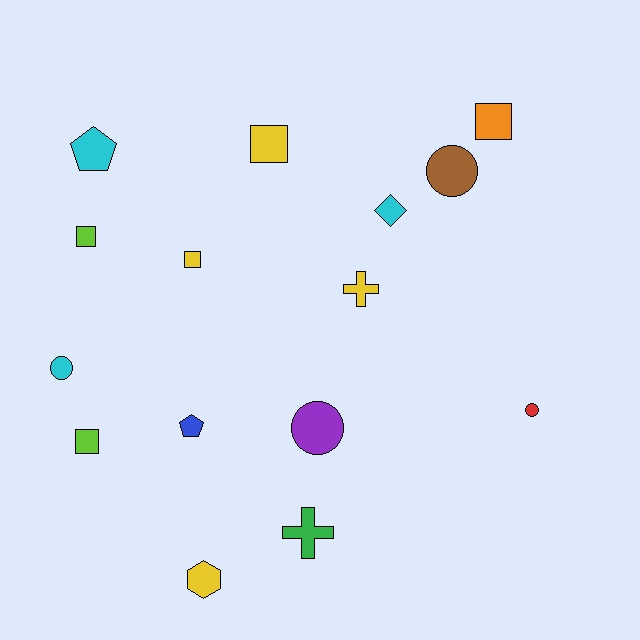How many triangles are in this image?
There are no triangles.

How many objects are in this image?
There are 15 objects.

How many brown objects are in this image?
There is 1 brown object.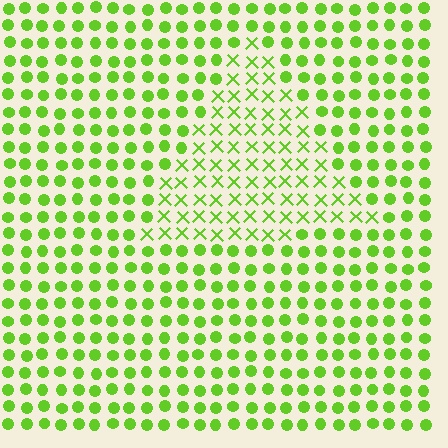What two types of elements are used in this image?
The image uses X marks inside the triangle region and circles outside it.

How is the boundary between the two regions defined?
The boundary is defined by a change in element shape: X marks inside vs. circles outside. All elements share the same color and spacing.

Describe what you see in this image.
The image is filled with small lime elements arranged in a uniform grid. A triangle-shaped region contains X marks, while the surrounding area contains circles. The boundary is defined purely by the change in element shape.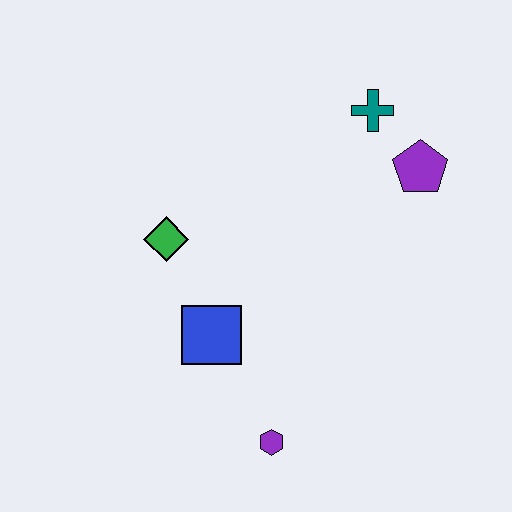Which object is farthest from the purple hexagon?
The teal cross is farthest from the purple hexagon.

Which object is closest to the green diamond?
The blue square is closest to the green diamond.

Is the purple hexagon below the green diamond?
Yes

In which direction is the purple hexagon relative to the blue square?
The purple hexagon is below the blue square.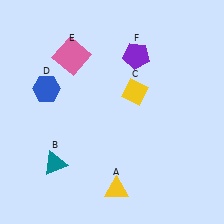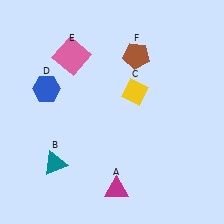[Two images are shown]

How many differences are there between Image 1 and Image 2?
There are 2 differences between the two images.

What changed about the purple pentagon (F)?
In Image 1, F is purple. In Image 2, it changed to brown.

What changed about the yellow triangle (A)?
In Image 1, A is yellow. In Image 2, it changed to magenta.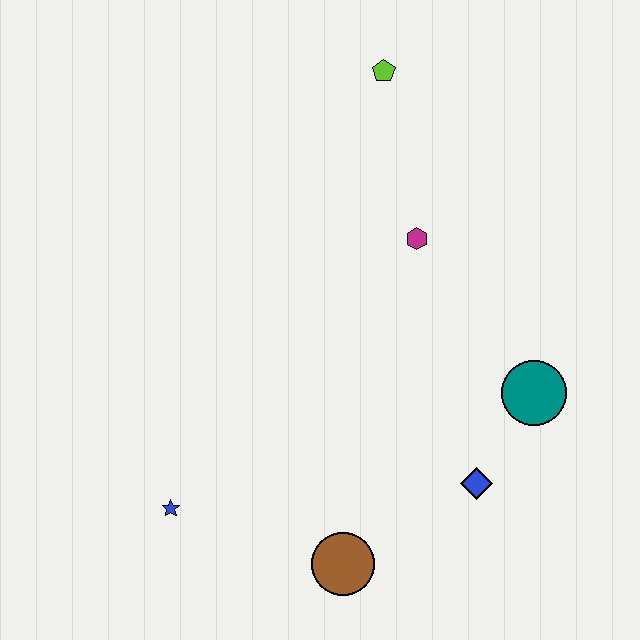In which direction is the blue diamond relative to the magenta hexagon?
The blue diamond is below the magenta hexagon.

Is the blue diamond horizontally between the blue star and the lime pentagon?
No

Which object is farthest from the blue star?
The lime pentagon is farthest from the blue star.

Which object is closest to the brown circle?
The blue diamond is closest to the brown circle.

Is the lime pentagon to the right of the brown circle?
Yes